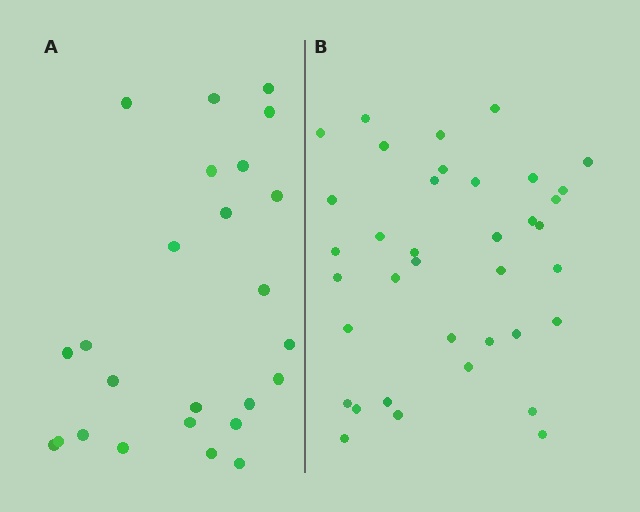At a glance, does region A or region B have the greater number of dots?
Region B (the right region) has more dots.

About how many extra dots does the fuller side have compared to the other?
Region B has roughly 12 or so more dots than region A.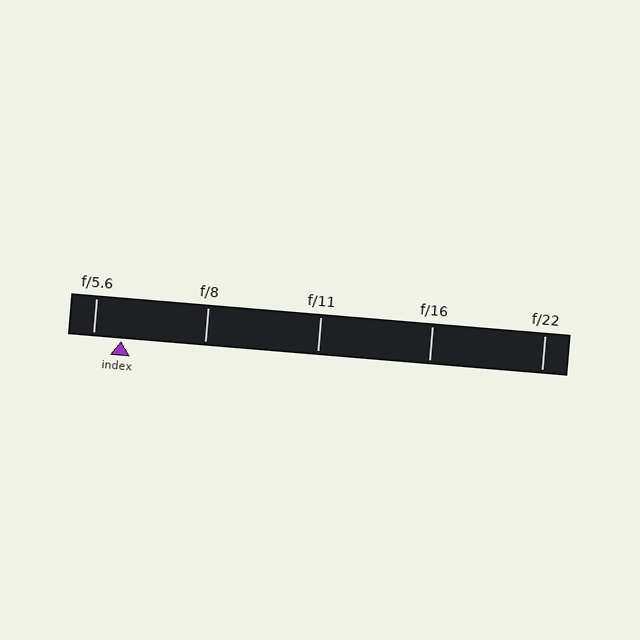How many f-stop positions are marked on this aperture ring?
There are 5 f-stop positions marked.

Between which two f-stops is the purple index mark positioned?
The index mark is between f/5.6 and f/8.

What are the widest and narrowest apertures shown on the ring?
The widest aperture shown is f/5.6 and the narrowest is f/22.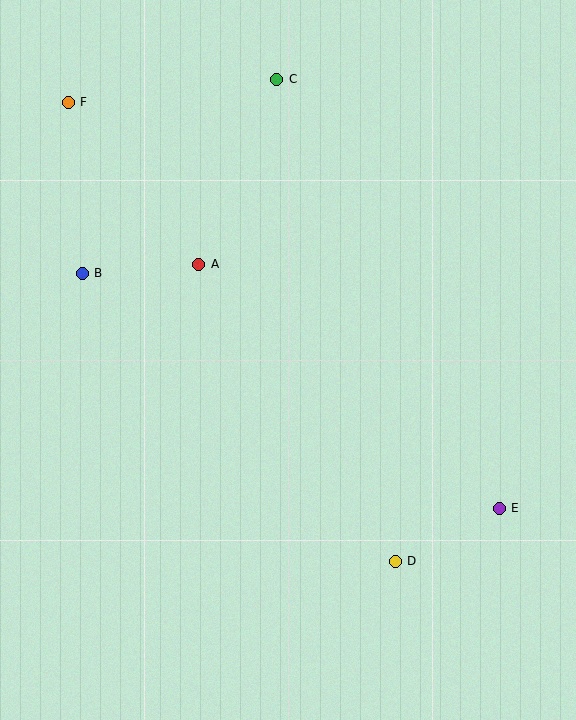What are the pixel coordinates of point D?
Point D is at (395, 561).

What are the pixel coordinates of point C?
Point C is at (277, 79).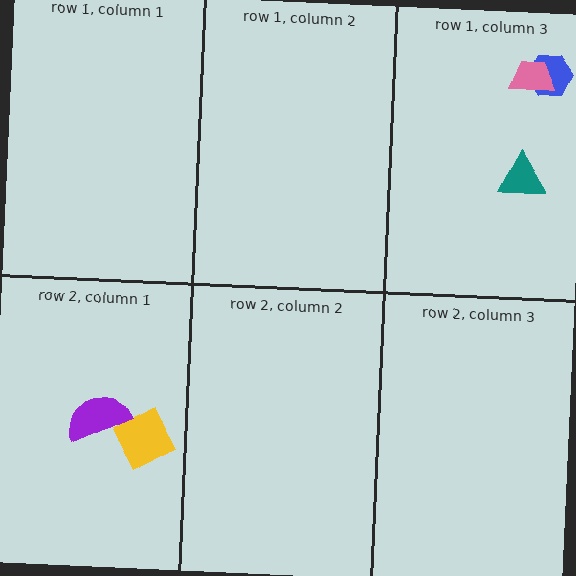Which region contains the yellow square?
The row 2, column 1 region.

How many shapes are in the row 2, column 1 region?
2.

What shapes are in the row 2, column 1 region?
The yellow square, the purple semicircle.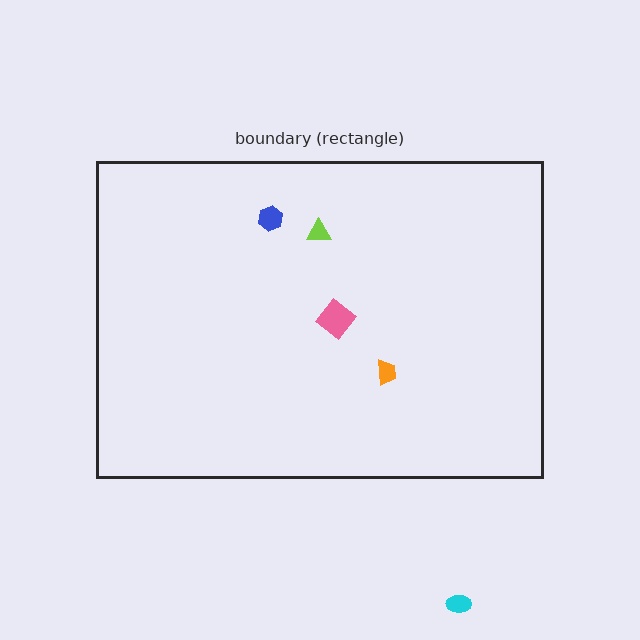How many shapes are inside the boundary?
4 inside, 1 outside.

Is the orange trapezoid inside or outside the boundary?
Inside.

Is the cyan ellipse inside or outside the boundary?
Outside.